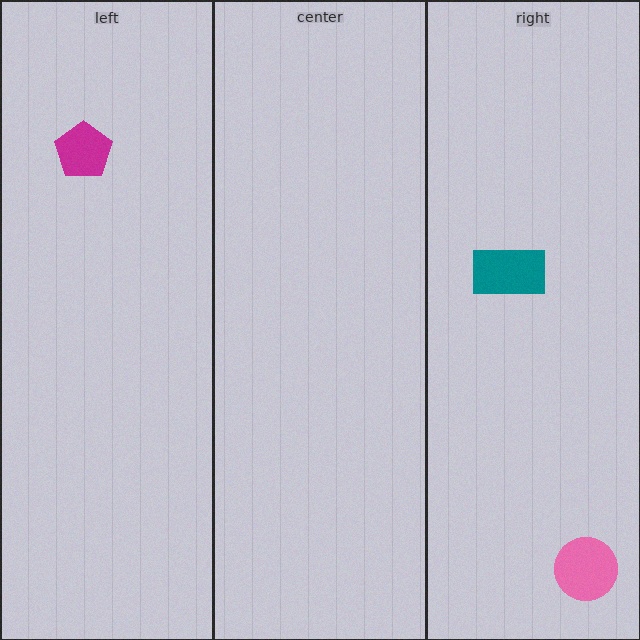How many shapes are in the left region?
1.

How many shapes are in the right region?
2.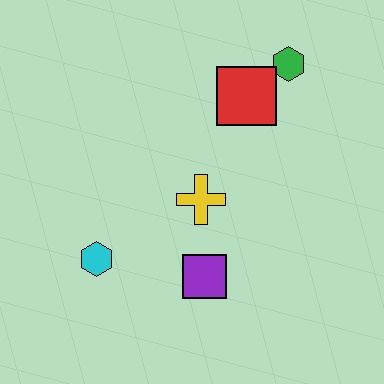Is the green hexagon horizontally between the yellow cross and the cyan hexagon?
No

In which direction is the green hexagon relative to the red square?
The green hexagon is to the right of the red square.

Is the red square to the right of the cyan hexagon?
Yes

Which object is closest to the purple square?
The yellow cross is closest to the purple square.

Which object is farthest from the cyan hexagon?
The green hexagon is farthest from the cyan hexagon.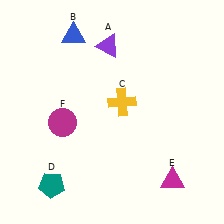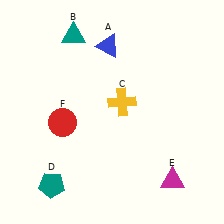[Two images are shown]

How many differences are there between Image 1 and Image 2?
There are 3 differences between the two images.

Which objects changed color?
A changed from purple to blue. B changed from blue to teal. F changed from magenta to red.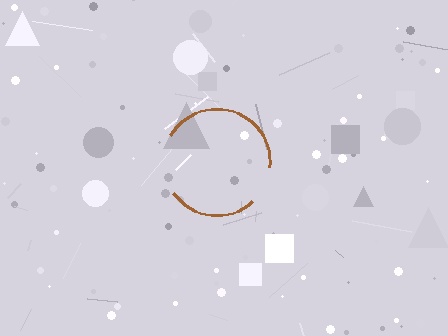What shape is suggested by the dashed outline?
The dashed outline suggests a circle.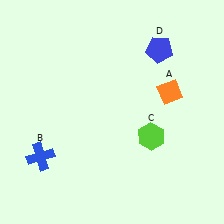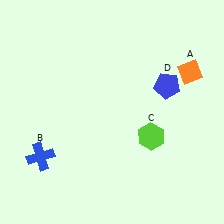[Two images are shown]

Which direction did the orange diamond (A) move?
The orange diamond (A) moved right.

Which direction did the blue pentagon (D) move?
The blue pentagon (D) moved down.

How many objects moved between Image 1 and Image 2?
2 objects moved between the two images.